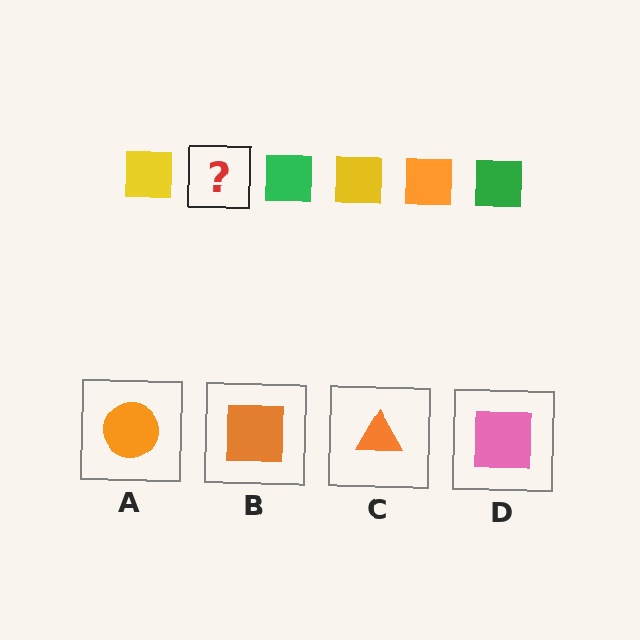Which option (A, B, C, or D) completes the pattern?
B.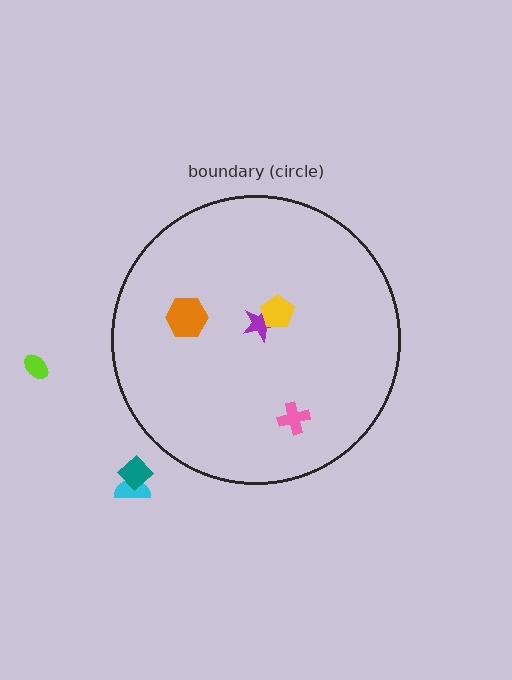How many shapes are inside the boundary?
4 inside, 3 outside.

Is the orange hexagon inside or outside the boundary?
Inside.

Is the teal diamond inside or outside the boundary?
Outside.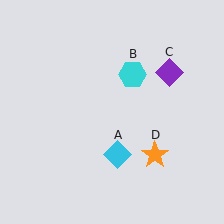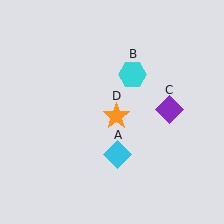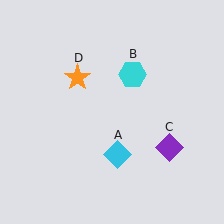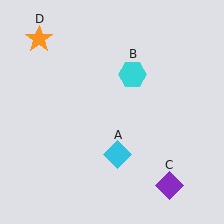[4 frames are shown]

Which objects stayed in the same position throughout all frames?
Cyan diamond (object A) and cyan hexagon (object B) remained stationary.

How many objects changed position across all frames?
2 objects changed position: purple diamond (object C), orange star (object D).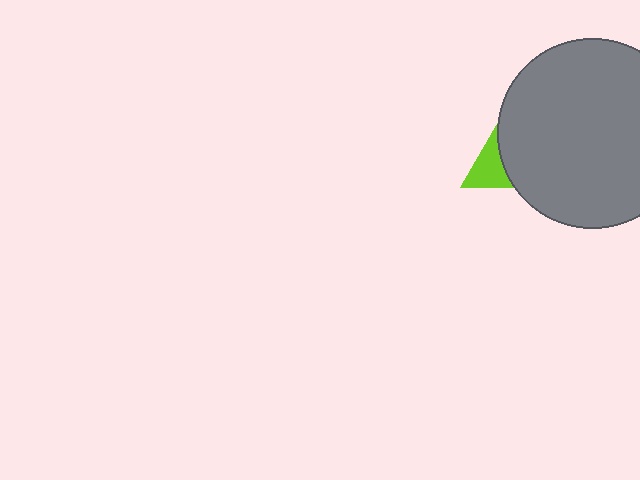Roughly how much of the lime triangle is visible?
A small part of it is visible (roughly 32%).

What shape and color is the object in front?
The object in front is a gray circle.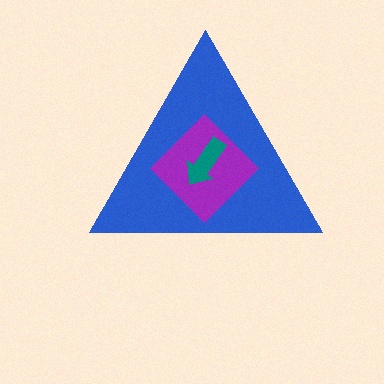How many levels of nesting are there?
3.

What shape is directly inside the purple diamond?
The teal arrow.